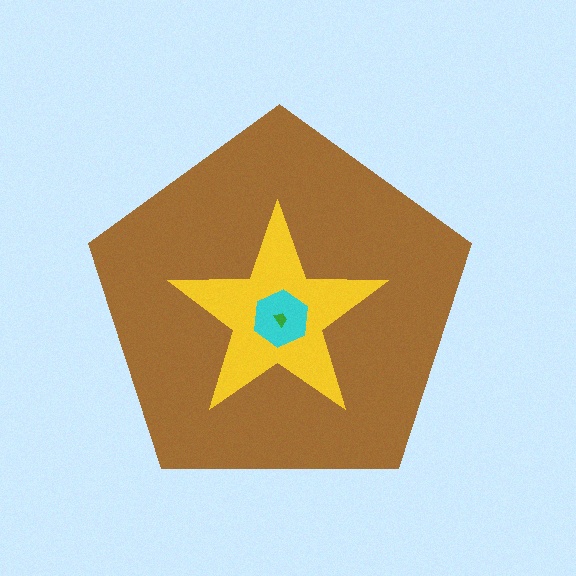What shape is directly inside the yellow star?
The cyan hexagon.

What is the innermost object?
The green trapezoid.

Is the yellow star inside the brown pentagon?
Yes.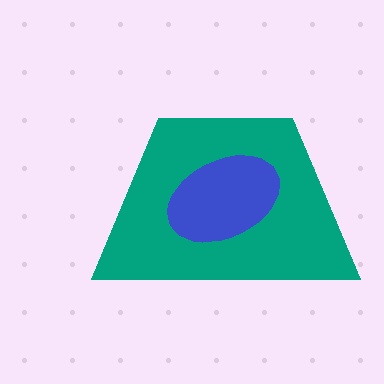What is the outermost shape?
The teal trapezoid.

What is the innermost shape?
The blue ellipse.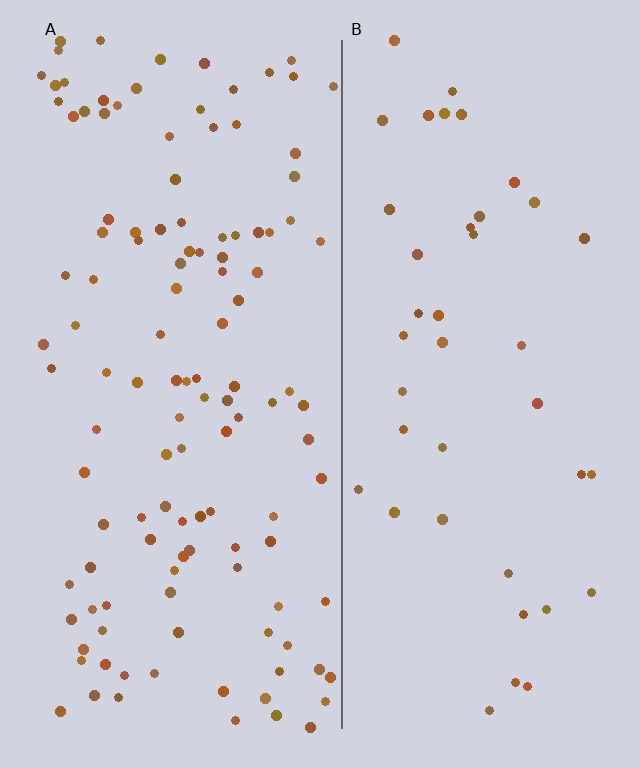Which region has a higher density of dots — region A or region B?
A (the left).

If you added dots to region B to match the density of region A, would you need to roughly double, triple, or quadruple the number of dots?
Approximately triple.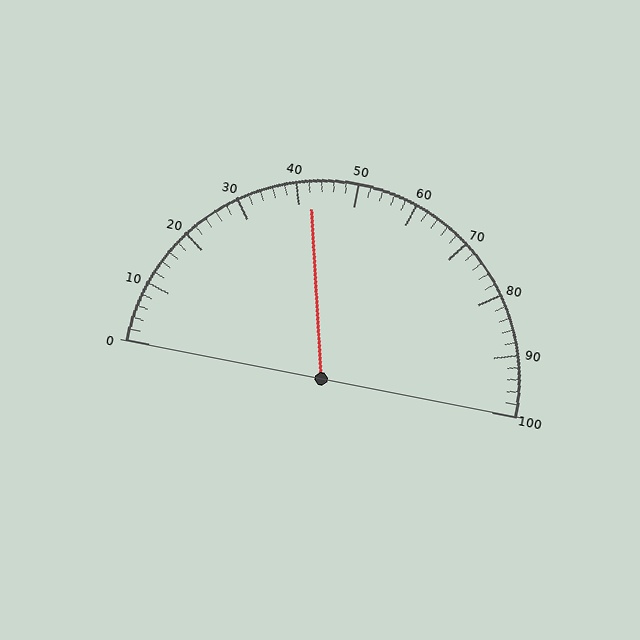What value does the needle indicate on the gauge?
The needle indicates approximately 42.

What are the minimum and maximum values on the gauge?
The gauge ranges from 0 to 100.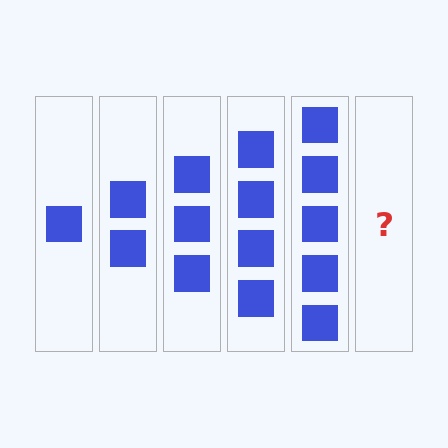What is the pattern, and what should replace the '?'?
The pattern is that each step adds one more square. The '?' should be 6 squares.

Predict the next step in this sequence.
The next step is 6 squares.